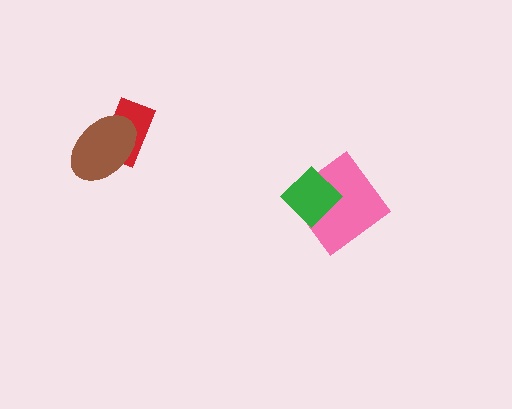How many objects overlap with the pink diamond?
1 object overlaps with the pink diamond.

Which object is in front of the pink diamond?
The green diamond is in front of the pink diamond.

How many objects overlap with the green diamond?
1 object overlaps with the green diamond.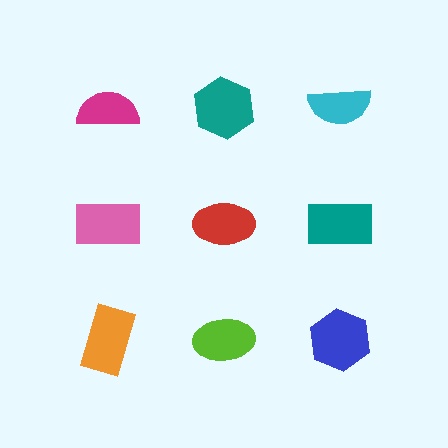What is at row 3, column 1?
An orange rectangle.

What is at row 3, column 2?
A lime ellipse.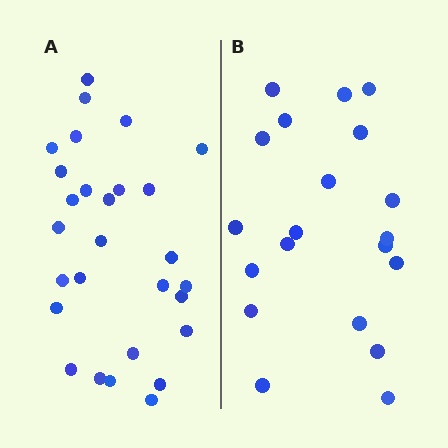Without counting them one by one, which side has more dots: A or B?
Region A (the left region) has more dots.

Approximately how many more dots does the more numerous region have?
Region A has roughly 8 or so more dots than region B.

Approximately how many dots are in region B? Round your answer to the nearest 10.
About 20 dots.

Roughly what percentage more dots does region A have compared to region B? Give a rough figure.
About 40% more.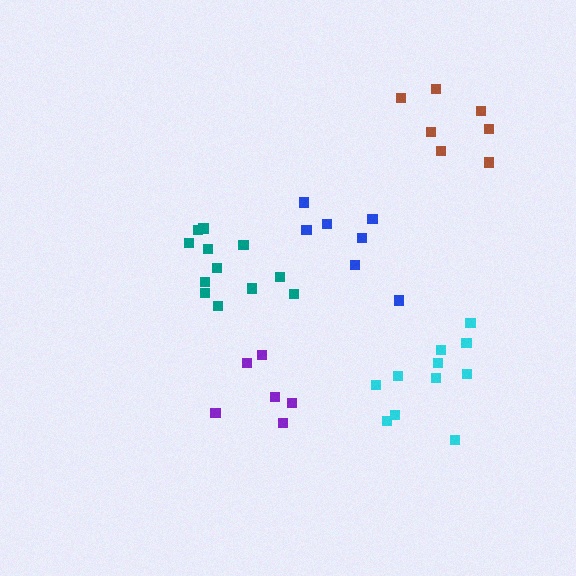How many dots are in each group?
Group 1: 12 dots, Group 2: 7 dots, Group 3: 6 dots, Group 4: 7 dots, Group 5: 11 dots (43 total).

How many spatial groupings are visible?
There are 5 spatial groupings.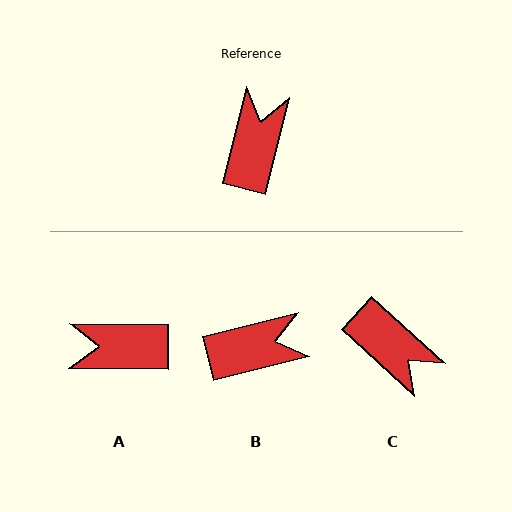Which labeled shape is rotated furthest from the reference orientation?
C, about 118 degrees away.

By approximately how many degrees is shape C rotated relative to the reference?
Approximately 118 degrees clockwise.